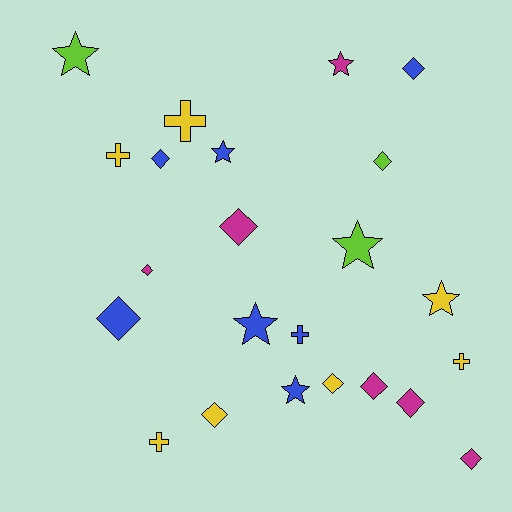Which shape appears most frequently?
Diamond, with 11 objects.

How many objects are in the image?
There are 23 objects.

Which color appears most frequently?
Yellow, with 7 objects.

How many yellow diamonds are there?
There are 2 yellow diamonds.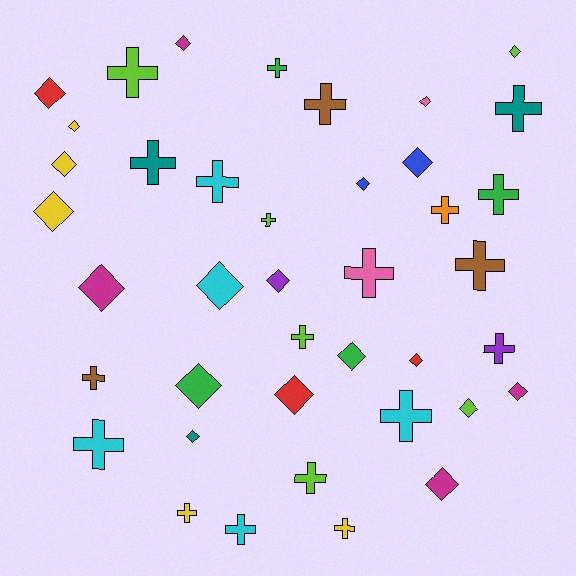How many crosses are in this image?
There are 20 crosses.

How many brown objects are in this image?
There are 3 brown objects.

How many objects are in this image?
There are 40 objects.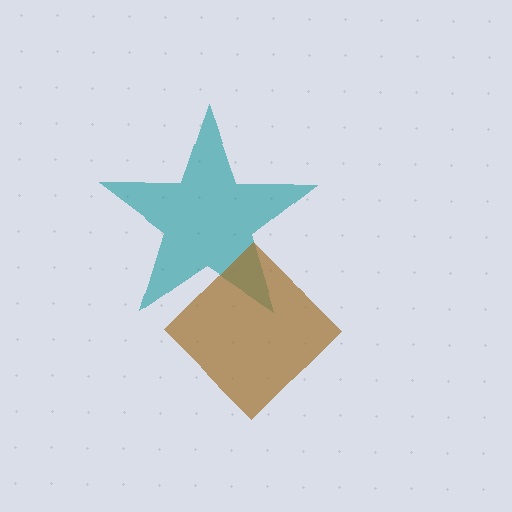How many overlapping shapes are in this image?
There are 2 overlapping shapes in the image.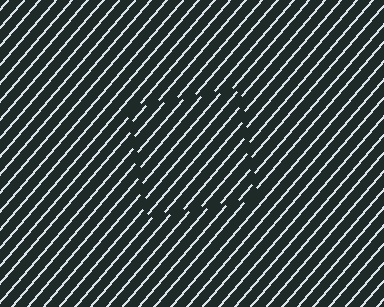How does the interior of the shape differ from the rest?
The interior of the shape contains the same grating, shifted by half a period — the contour is defined by the phase discontinuity where line-ends from the inner and outer gratings abut.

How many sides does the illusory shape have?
4 sides — the line-ends trace a square.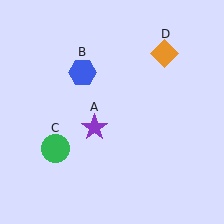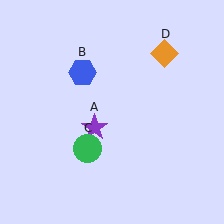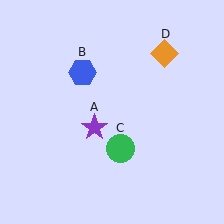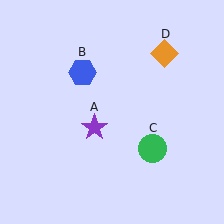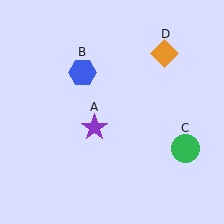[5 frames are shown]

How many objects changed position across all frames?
1 object changed position: green circle (object C).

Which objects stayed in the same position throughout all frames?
Purple star (object A) and blue hexagon (object B) and orange diamond (object D) remained stationary.